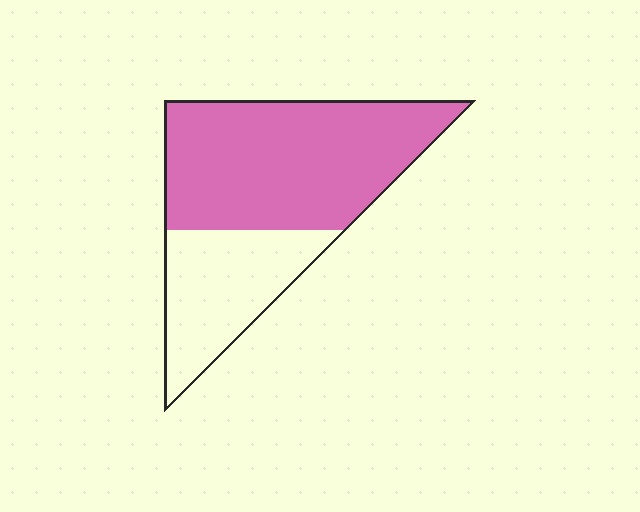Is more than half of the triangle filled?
Yes.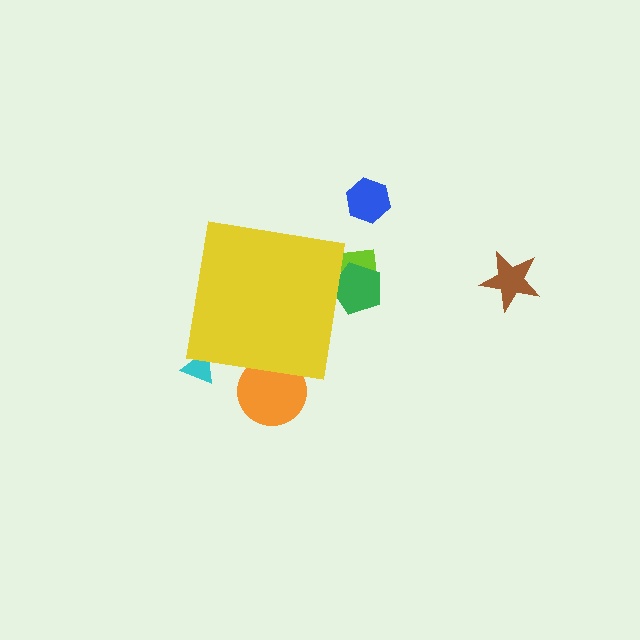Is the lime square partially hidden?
Yes, the lime square is partially hidden behind the yellow square.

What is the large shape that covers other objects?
A yellow square.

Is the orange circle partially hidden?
Yes, the orange circle is partially hidden behind the yellow square.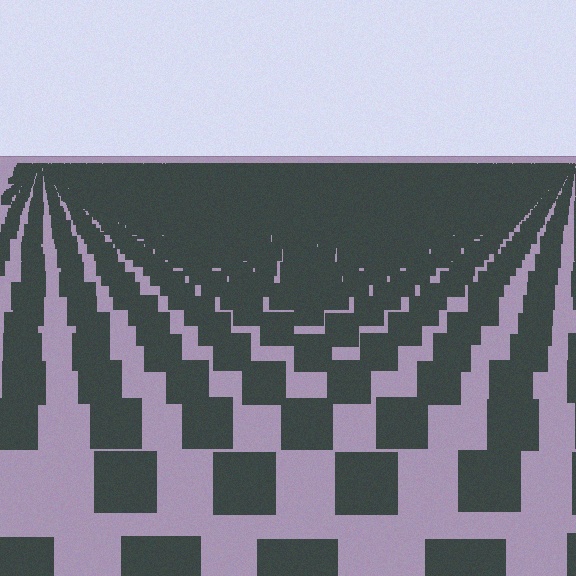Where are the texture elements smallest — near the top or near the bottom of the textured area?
Near the top.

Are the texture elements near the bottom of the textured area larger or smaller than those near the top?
Larger. Near the bottom, elements are closer to the viewer and appear at a bigger on-screen size.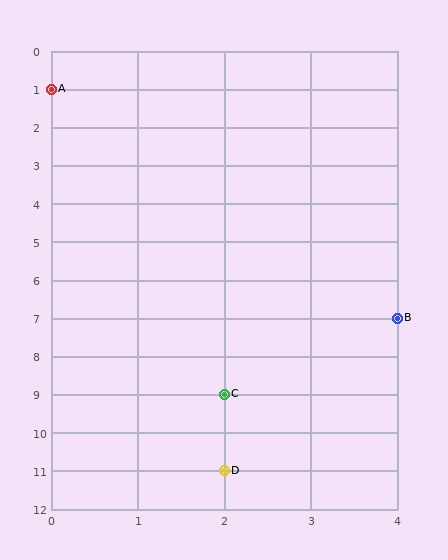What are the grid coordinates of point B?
Point B is at grid coordinates (4, 7).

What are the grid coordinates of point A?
Point A is at grid coordinates (0, 1).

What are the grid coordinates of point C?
Point C is at grid coordinates (2, 9).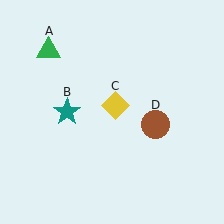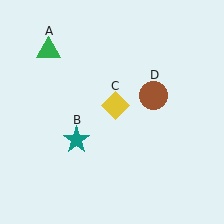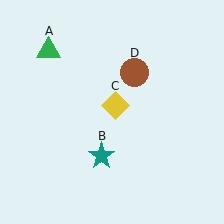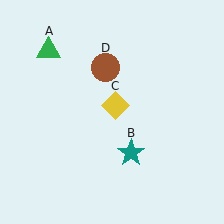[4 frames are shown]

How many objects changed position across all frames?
2 objects changed position: teal star (object B), brown circle (object D).